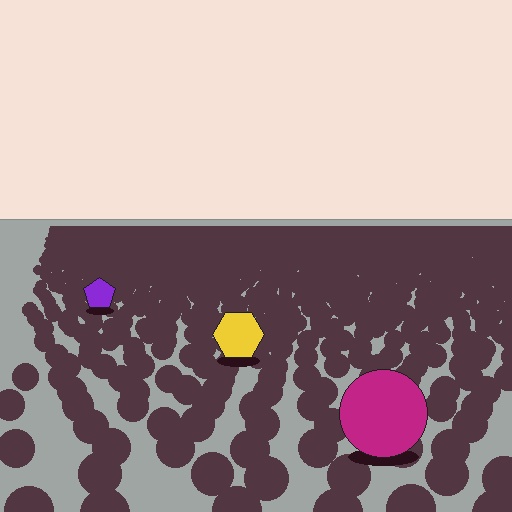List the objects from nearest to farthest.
From nearest to farthest: the magenta circle, the yellow hexagon, the purple pentagon.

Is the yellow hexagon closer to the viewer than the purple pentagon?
Yes. The yellow hexagon is closer — you can tell from the texture gradient: the ground texture is coarser near it.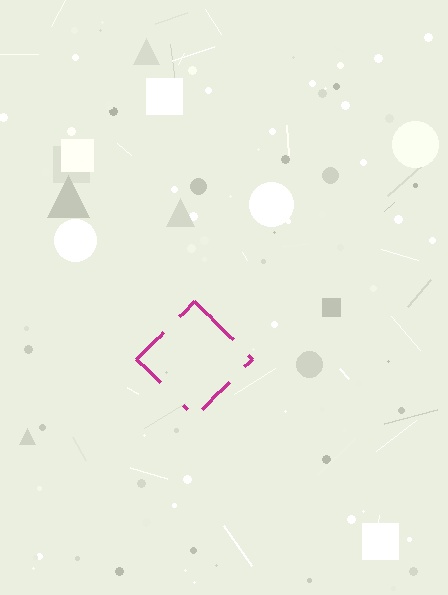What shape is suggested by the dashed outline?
The dashed outline suggests a diamond.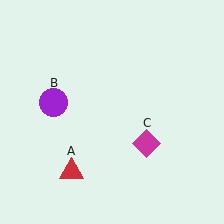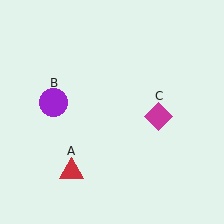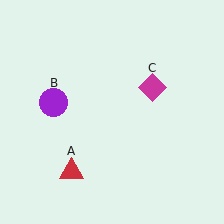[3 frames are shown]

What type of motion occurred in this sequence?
The magenta diamond (object C) rotated counterclockwise around the center of the scene.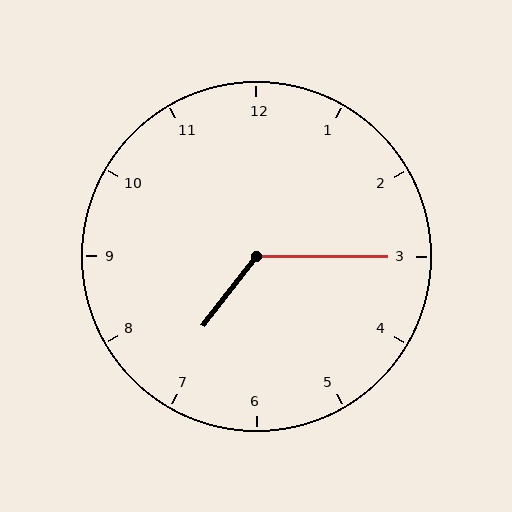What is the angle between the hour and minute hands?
Approximately 128 degrees.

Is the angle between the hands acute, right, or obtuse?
It is obtuse.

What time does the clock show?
7:15.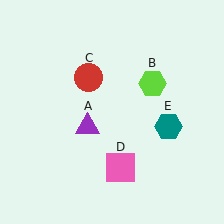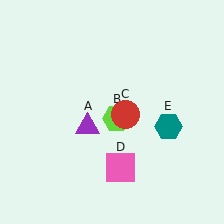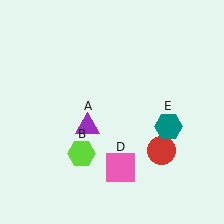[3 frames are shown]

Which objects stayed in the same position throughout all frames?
Purple triangle (object A) and pink square (object D) and teal hexagon (object E) remained stationary.